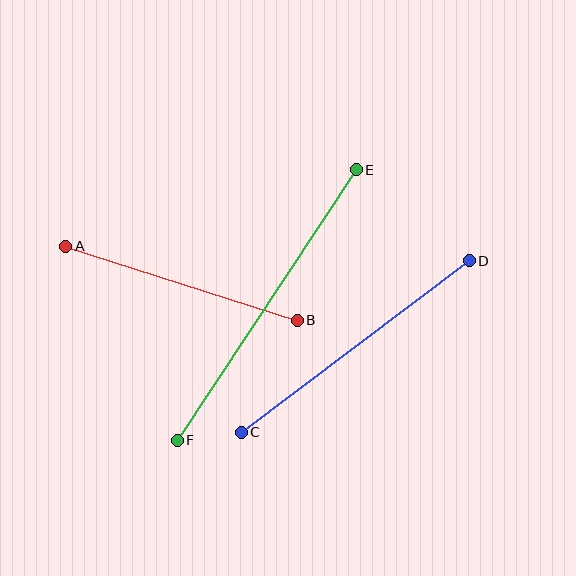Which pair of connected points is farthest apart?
Points E and F are farthest apart.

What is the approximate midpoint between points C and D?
The midpoint is at approximately (355, 346) pixels.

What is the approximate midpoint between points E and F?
The midpoint is at approximately (267, 305) pixels.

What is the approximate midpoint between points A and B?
The midpoint is at approximately (181, 283) pixels.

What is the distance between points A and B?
The distance is approximately 243 pixels.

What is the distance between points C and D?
The distance is approximately 285 pixels.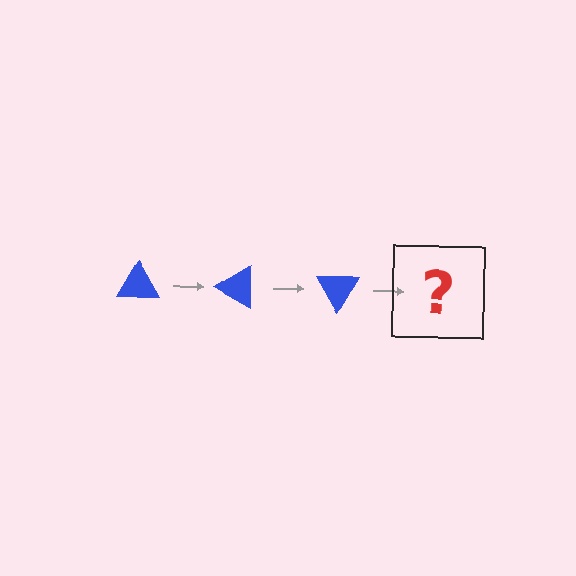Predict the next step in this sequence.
The next step is a blue triangle rotated 90 degrees.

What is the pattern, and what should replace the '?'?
The pattern is that the triangle rotates 30 degrees each step. The '?' should be a blue triangle rotated 90 degrees.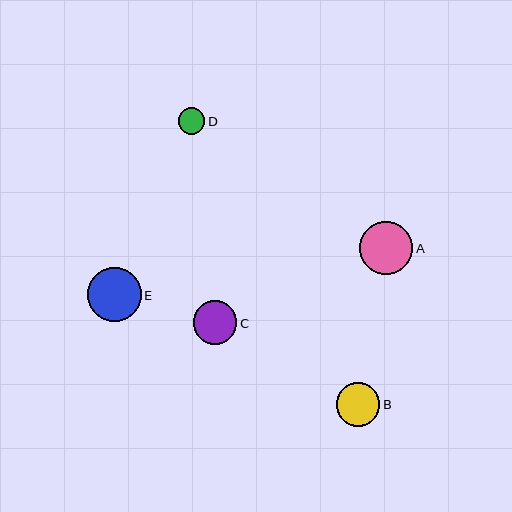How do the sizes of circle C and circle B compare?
Circle C and circle B are approximately the same size.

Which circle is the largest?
Circle E is the largest with a size of approximately 54 pixels.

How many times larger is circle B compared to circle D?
Circle B is approximately 1.6 times the size of circle D.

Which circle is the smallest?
Circle D is the smallest with a size of approximately 26 pixels.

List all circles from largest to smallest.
From largest to smallest: E, A, C, B, D.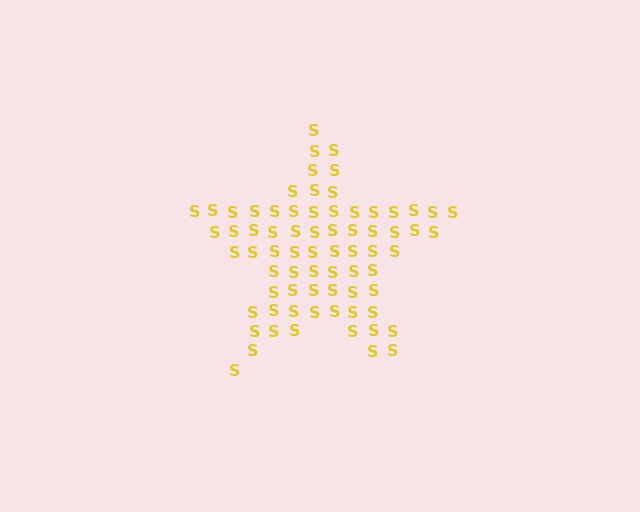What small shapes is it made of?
It is made of small letter S's.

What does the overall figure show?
The overall figure shows a star.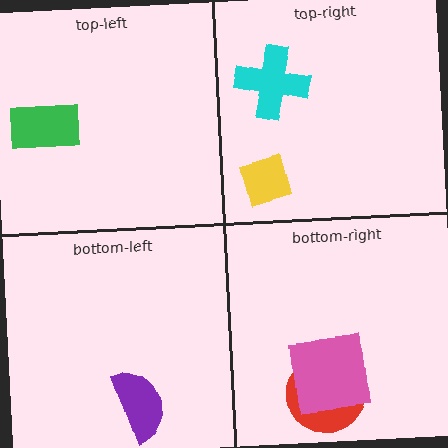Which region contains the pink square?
The bottom-right region.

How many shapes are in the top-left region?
1.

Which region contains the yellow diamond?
The top-right region.